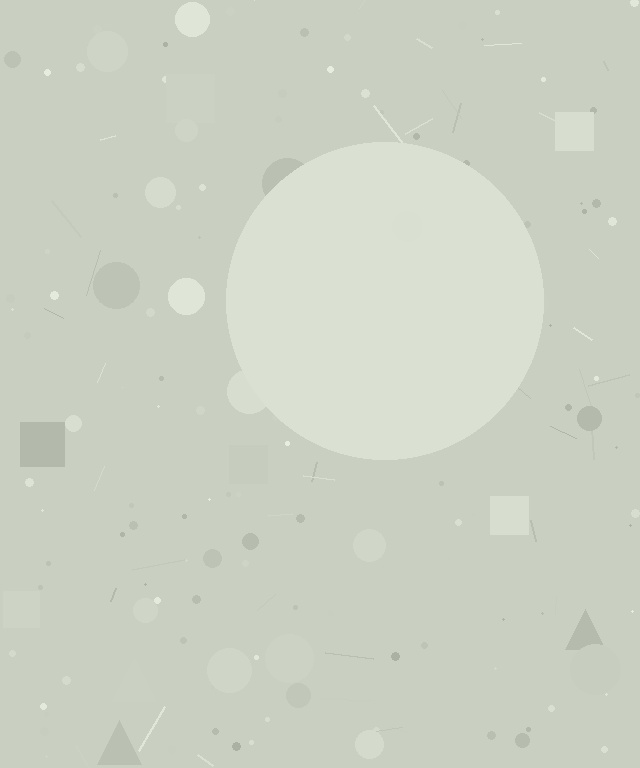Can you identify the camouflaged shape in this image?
The camouflaged shape is a circle.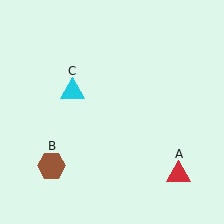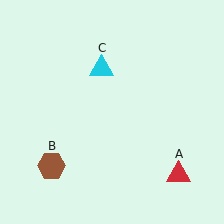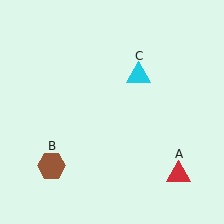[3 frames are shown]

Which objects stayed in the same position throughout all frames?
Red triangle (object A) and brown hexagon (object B) remained stationary.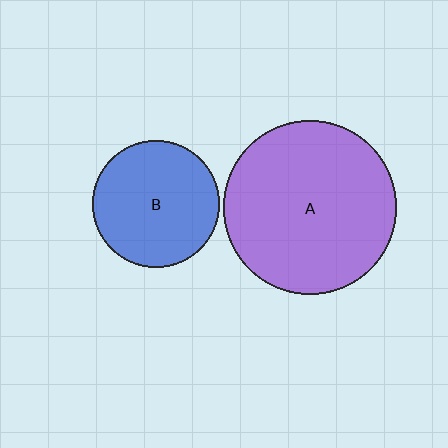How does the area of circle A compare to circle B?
Approximately 1.9 times.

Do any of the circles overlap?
No, none of the circles overlap.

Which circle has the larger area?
Circle A (purple).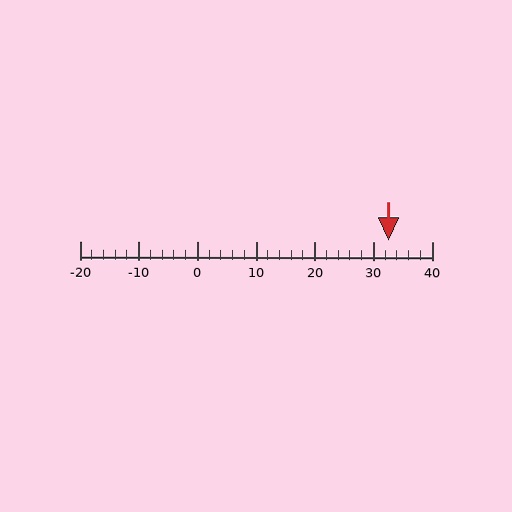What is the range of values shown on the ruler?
The ruler shows values from -20 to 40.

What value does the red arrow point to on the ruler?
The red arrow points to approximately 33.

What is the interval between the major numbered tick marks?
The major tick marks are spaced 10 units apart.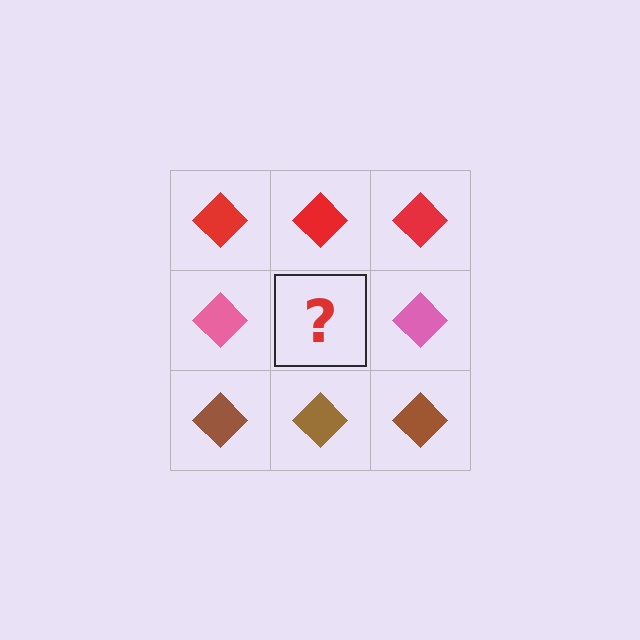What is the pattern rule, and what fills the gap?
The rule is that each row has a consistent color. The gap should be filled with a pink diamond.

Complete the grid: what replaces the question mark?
The question mark should be replaced with a pink diamond.